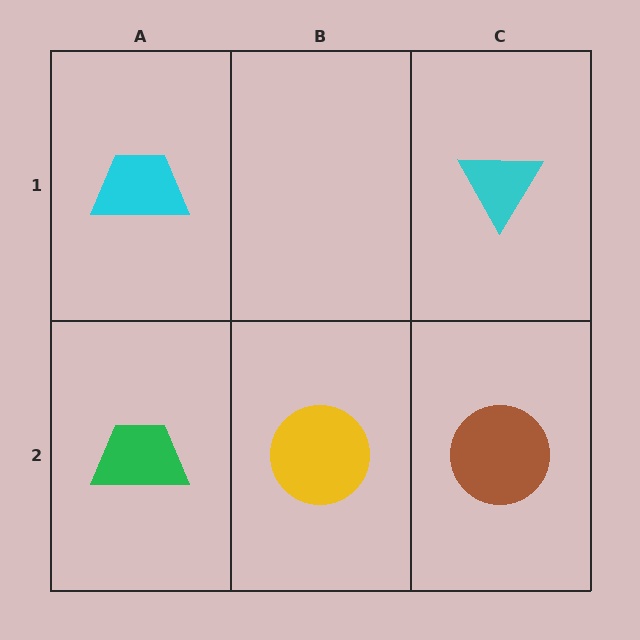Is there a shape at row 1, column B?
No, that cell is empty.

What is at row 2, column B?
A yellow circle.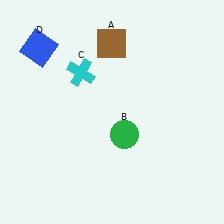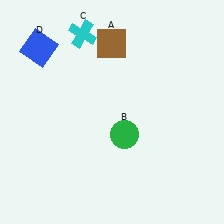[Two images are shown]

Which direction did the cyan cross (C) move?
The cyan cross (C) moved up.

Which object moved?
The cyan cross (C) moved up.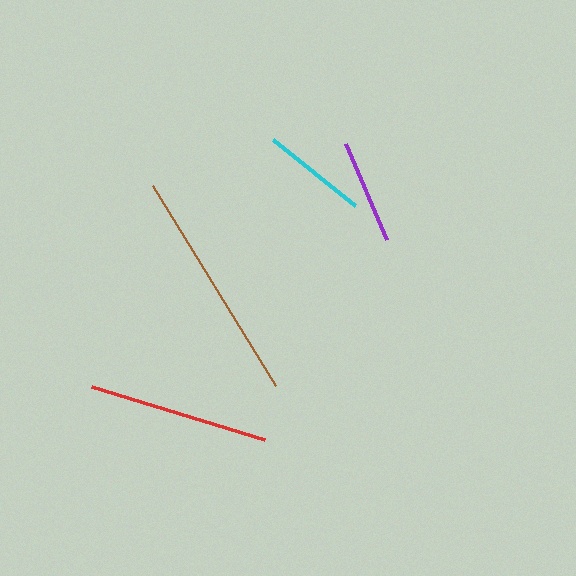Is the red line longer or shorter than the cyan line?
The red line is longer than the cyan line.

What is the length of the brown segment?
The brown segment is approximately 235 pixels long.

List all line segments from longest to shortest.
From longest to shortest: brown, red, purple, cyan.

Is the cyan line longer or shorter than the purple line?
The purple line is longer than the cyan line.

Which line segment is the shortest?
The cyan line is the shortest at approximately 104 pixels.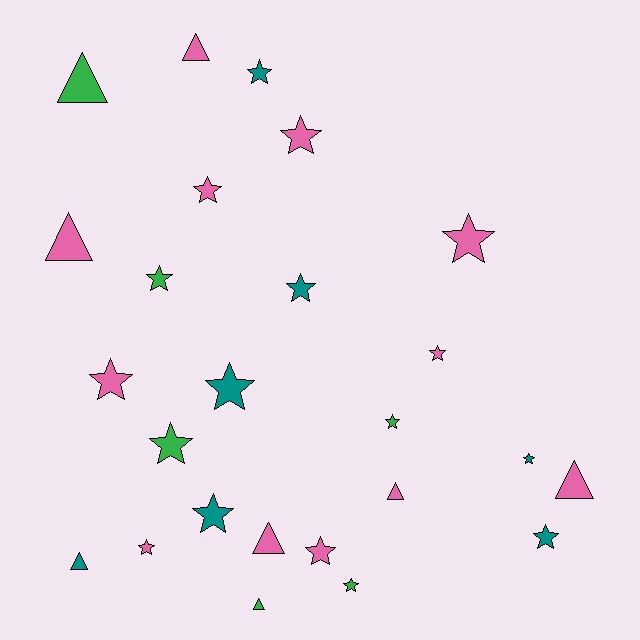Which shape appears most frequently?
Star, with 17 objects.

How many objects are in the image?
There are 25 objects.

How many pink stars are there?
There are 7 pink stars.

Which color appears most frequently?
Pink, with 12 objects.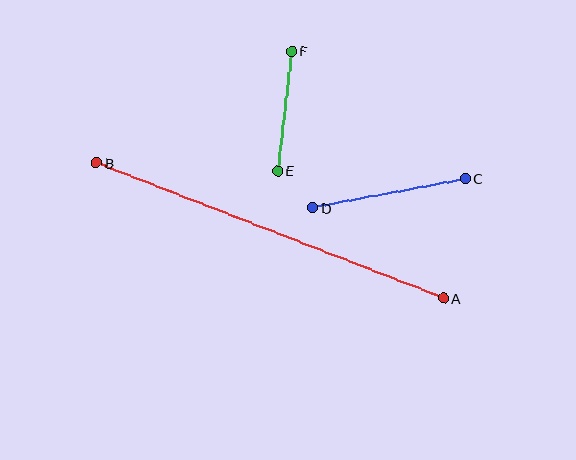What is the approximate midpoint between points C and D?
The midpoint is at approximately (389, 193) pixels.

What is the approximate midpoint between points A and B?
The midpoint is at approximately (270, 230) pixels.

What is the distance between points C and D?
The distance is approximately 156 pixels.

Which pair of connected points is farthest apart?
Points A and B are farthest apart.